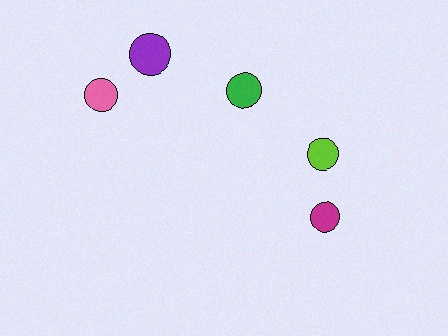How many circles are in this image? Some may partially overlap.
There are 5 circles.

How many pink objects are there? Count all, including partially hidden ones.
There is 1 pink object.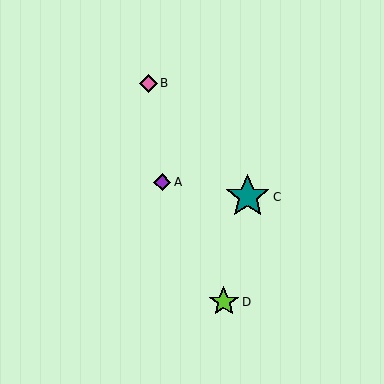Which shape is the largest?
The teal star (labeled C) is the largest.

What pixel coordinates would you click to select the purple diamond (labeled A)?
Click at (162, 182) to select the purple diamond A.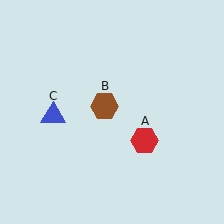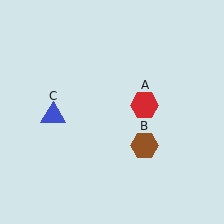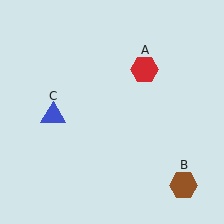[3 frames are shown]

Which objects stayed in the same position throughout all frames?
Blue triangle (object C) remained stationary.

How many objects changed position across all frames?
2 objects changed position: red hexagon (object A), brown hexagon (object B).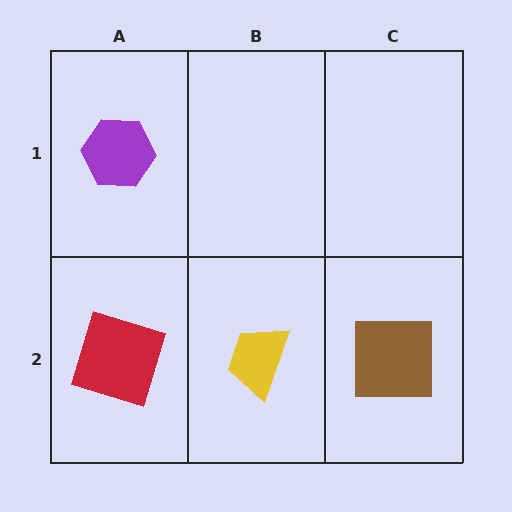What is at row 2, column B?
A yellow trapezoid.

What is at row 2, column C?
A brown square.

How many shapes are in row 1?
1 shape.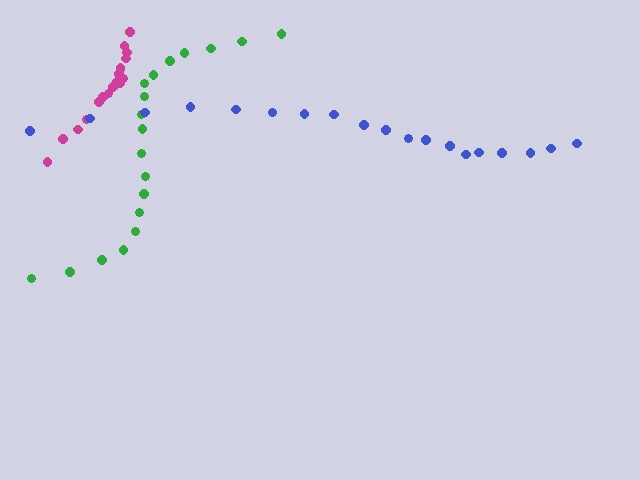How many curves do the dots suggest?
There are 3 distinct paths.